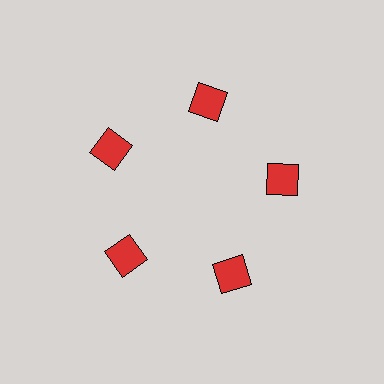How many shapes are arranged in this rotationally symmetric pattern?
There are 5 shapes, arranged in 5 groups of 1.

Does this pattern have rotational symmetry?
Yes, this pattern has 5-fold rotational symmetry. It looks the same after rotating 72 degrees around the center.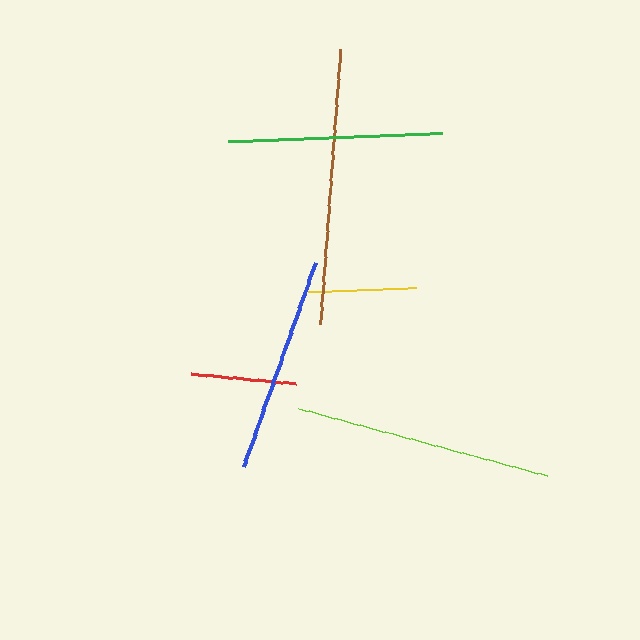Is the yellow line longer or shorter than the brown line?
The brown line is longer than the yellow line.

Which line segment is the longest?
The brown line is the longest at approximately 275 pixels.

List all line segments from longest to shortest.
From longest to shortest: brown, lime, blue, green, yellow, red.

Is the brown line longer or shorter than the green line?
The brown line is longer than the green line.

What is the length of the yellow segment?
The yellow segment is approximately 108 pixels long.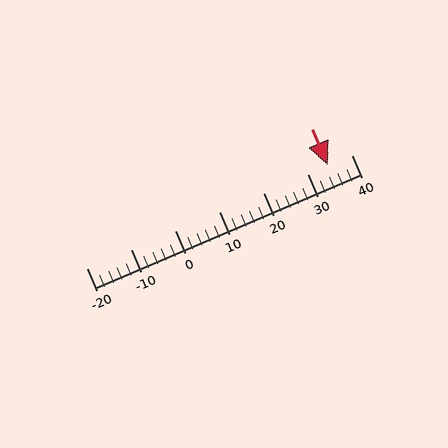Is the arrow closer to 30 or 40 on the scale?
The arrow is closer to 30.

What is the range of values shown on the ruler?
The ruler shows values from -20 to 40.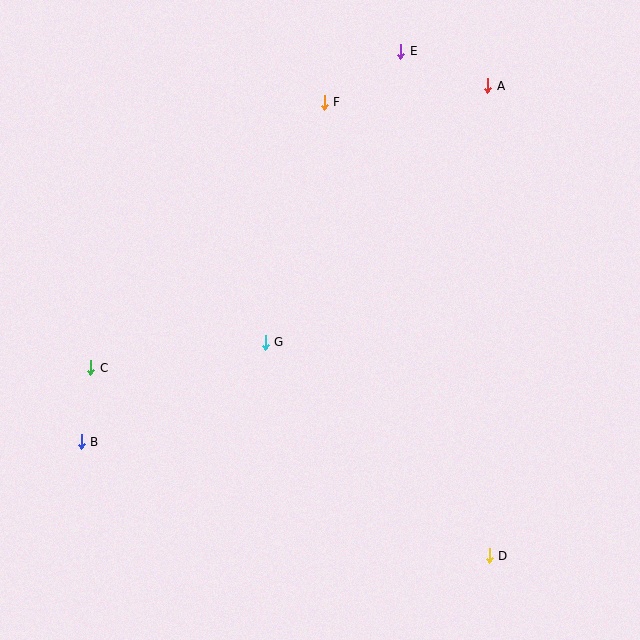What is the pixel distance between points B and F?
The distance between B and F is 418 pixels.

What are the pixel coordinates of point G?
Point G is at (265, 342).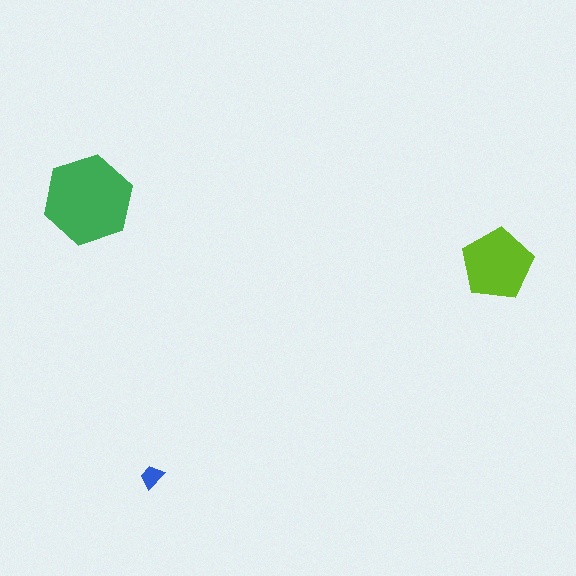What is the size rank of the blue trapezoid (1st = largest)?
3rd.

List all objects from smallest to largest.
The blue trapezoid, the lime pentagon, the green hexagon.